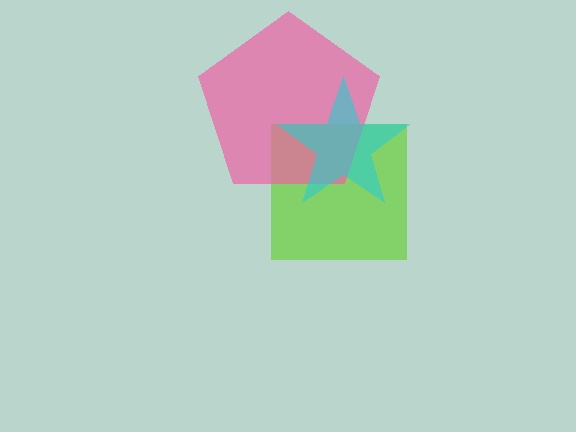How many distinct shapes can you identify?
There are 3 distinct shapes: a lime square, a pink pentagon, a cyan star.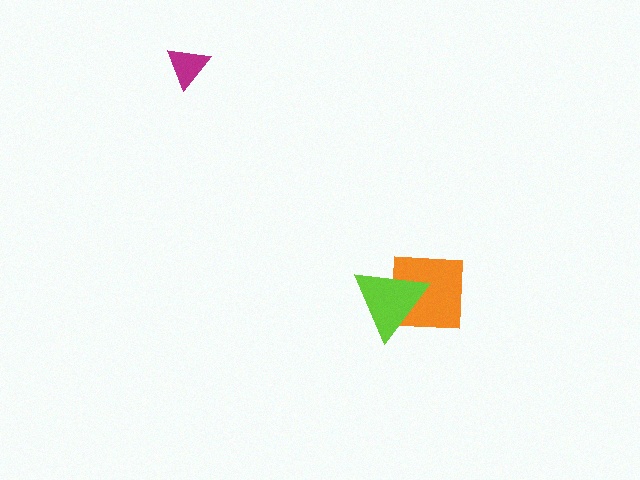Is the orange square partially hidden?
Yes, it is partially covered by another shape.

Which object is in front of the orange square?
The lime triangle is in front of the orange square.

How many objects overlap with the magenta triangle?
0 objects overlap with the magenta triangle.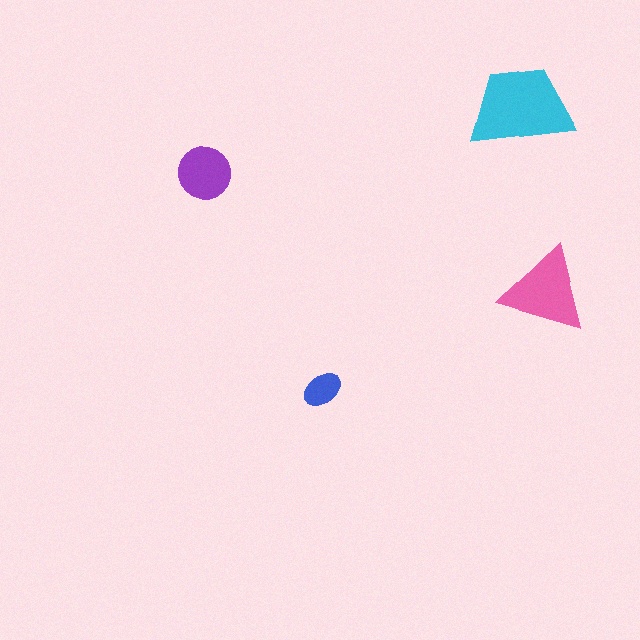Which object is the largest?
The cyan trapezoid.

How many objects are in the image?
There are 4 objects in the image.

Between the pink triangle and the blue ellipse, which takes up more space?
The pink triangle.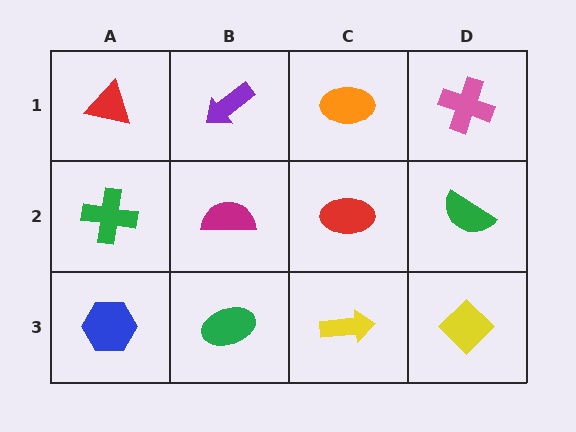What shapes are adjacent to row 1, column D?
A green semicircle (row 2, column D), an orange ellipse (row 1, column C).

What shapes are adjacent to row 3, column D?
A green semicircle (row 2, column D), a yellow arrow (row 3, column C).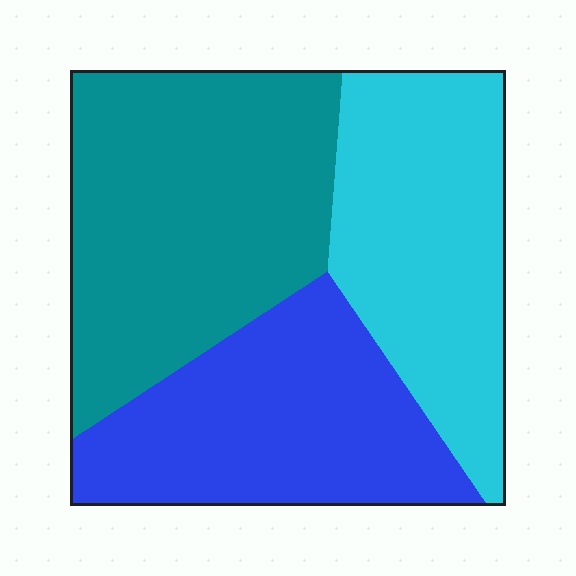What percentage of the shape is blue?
Blue covers about 30% of the shape.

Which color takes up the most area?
Teal, at roughly 40%.